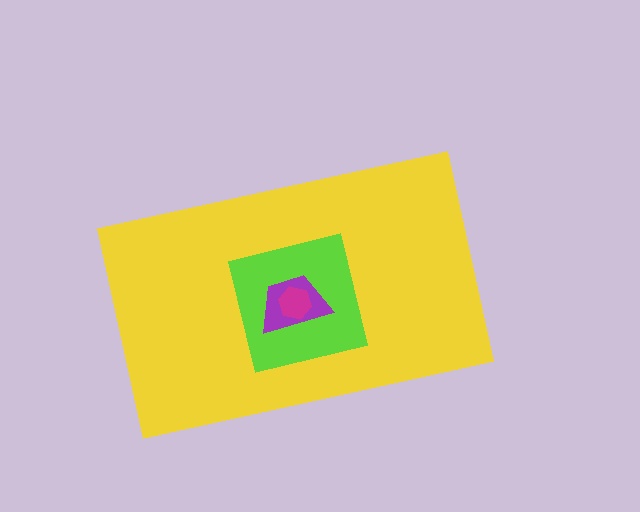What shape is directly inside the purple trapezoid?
The magenta hexagon.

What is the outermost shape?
The yellow rectangle.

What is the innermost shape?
The magenta hexagon.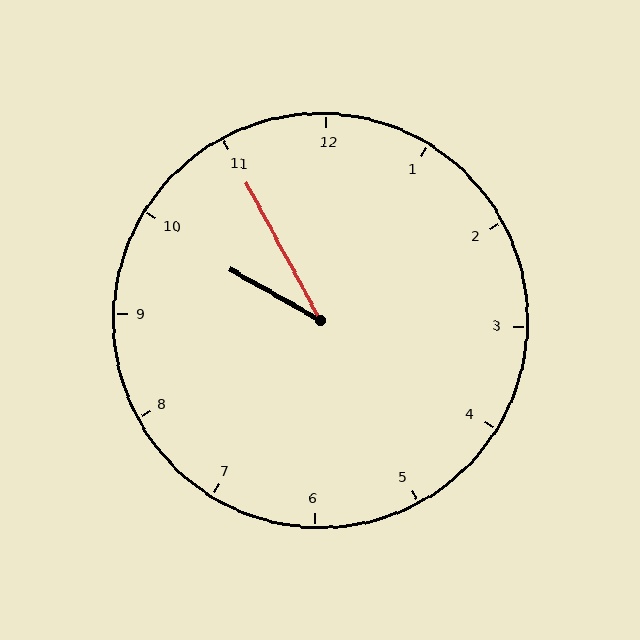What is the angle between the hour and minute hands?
Approximately 32 degrees.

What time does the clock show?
9:55.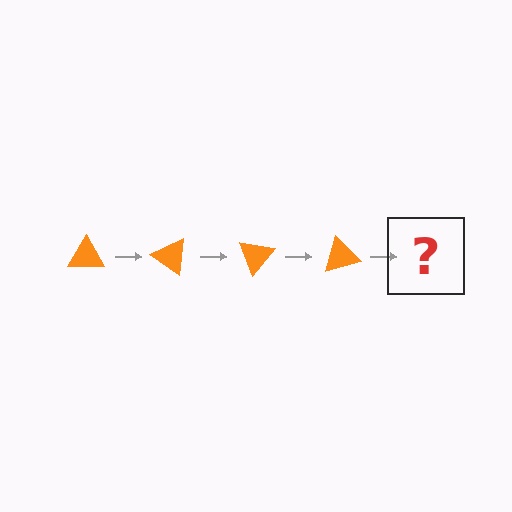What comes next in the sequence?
The next element should be an orange triangle rotated 140 degrees.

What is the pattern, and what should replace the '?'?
The pattern is that the triangle rotates 35 degrees each step. The '?' should be an orange triangle rotated 140 degrees.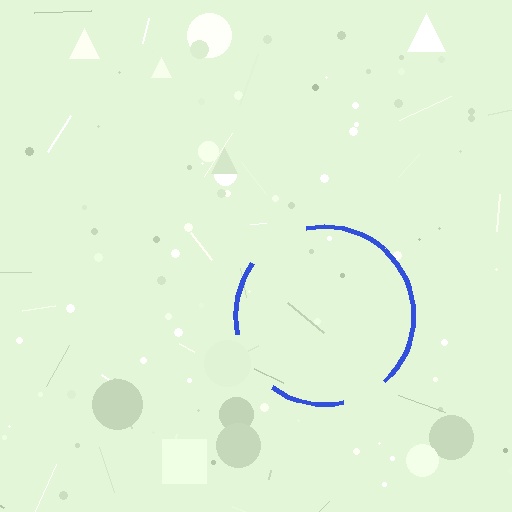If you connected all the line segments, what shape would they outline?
They would outline a circle.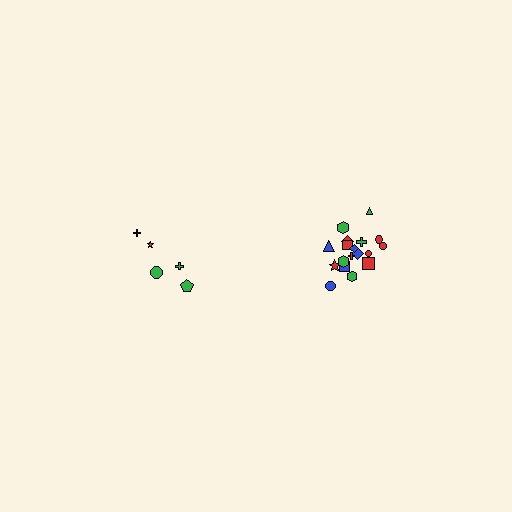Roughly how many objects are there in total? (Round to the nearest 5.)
Roughly 25 objects in total.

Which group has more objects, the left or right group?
The right group.